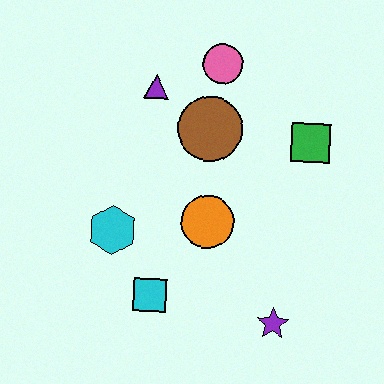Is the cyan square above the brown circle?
No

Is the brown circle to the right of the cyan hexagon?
Yes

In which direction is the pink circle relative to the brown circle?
The pink circle is above the brown circle.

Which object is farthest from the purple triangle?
The purple star is farthest from the purple triangle.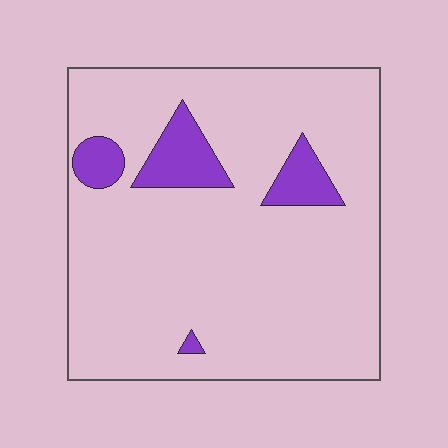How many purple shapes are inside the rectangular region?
4.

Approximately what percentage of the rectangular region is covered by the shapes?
Approximately 10%.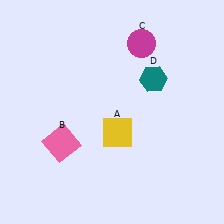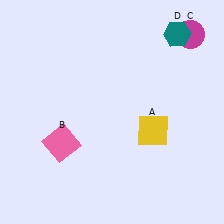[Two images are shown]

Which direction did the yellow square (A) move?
The yellow square (A) moved right.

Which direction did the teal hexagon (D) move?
The teal hexagon (D) moved up.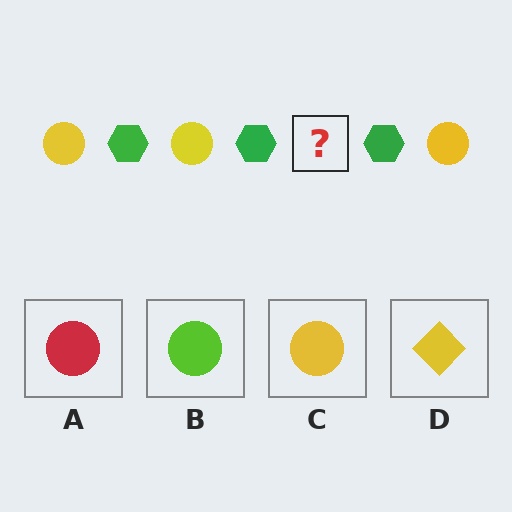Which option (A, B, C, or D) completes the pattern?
C.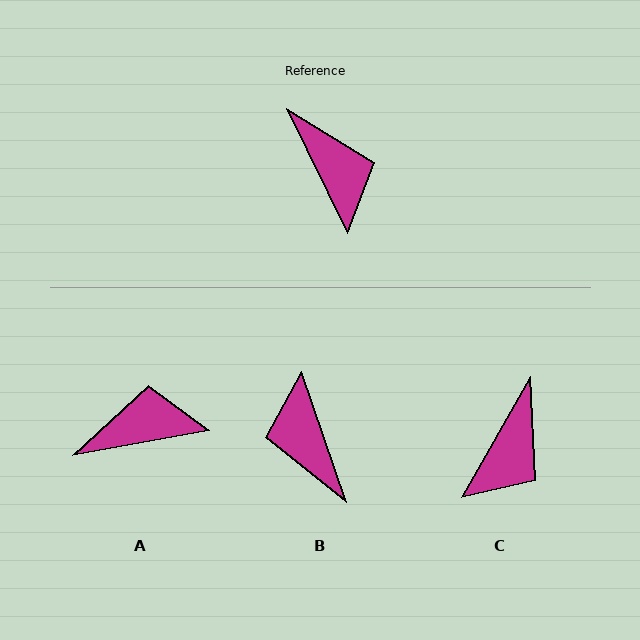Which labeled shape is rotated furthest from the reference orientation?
B, about 173 degrees away.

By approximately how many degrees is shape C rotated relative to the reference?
Approximately 56 degrees clockwise.